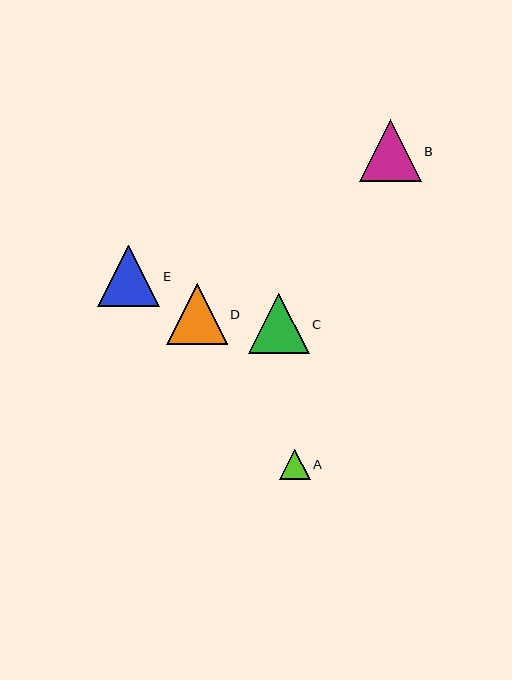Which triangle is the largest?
Triangle E is the largest with a size of approximately 62 pixels.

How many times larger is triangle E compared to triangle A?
Triangle E is approximately 2.1 times the size of triangle A.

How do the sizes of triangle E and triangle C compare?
Triangle E and triangle C are approximately the same size.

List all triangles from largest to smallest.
From largest to smallest: E, B, D, C, A.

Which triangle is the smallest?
Triangle A is the smallest with a size of approximately 30 pixels.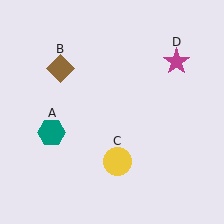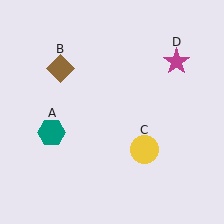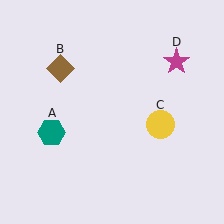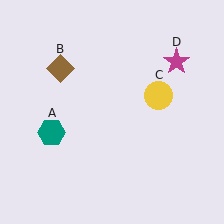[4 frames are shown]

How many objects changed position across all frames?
1 object changed position: yellow circle (object C).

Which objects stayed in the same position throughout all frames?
Teal hexagon (object A) and brown diamond (object B) and magenta star (object D) remained stationary.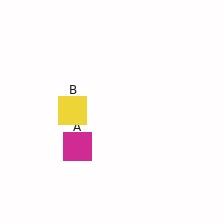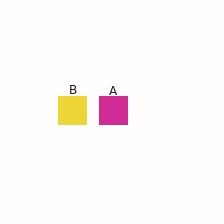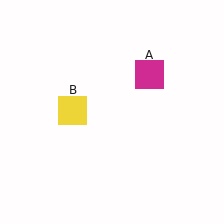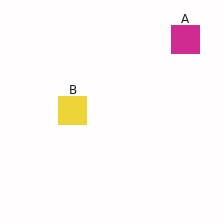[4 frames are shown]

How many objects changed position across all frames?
1 object changed position: magenta square (object A).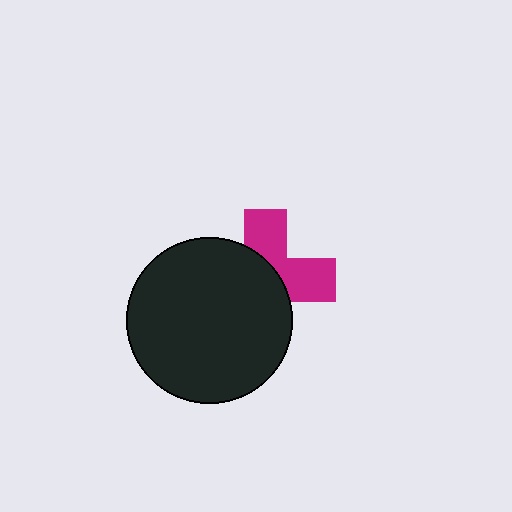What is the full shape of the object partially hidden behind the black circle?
The partially hidden object is a magenta cross.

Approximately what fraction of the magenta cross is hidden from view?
Roughly 59% of the magenta cross is hidden behind the black circle.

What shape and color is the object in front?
The object in front is a black circle.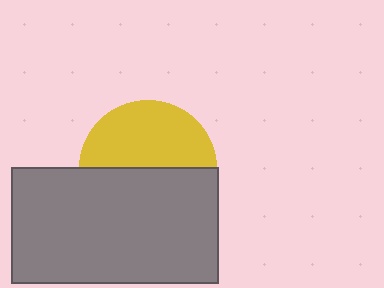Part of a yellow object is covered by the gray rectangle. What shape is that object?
It is a circle.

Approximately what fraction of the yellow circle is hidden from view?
Roughly 51% of the yellow circle is hidden behind the gray rectangle.